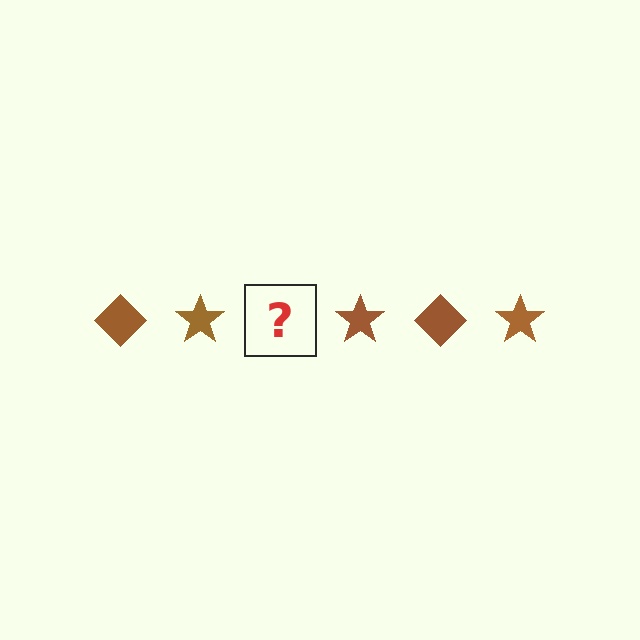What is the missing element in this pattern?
The missing element is a brown diamond.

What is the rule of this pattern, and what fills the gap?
The rule is that the pattern cycles through diamond, star shapes in brown. The gap should be filled with a brown diamond.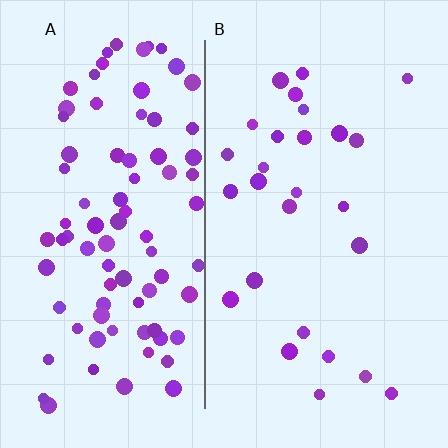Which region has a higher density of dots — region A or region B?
A (the left).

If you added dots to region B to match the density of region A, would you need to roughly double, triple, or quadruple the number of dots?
Approximately triple.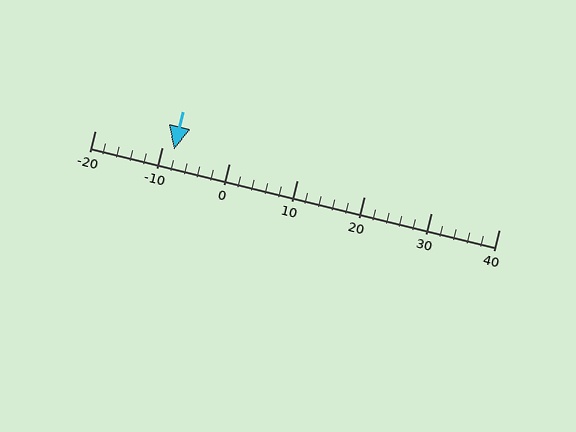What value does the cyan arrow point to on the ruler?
The cyan arrow points to approximately -8.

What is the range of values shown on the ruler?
The ruler shows values from -20 to 40.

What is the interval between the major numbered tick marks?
The major tick marks are spaced 10 units apart.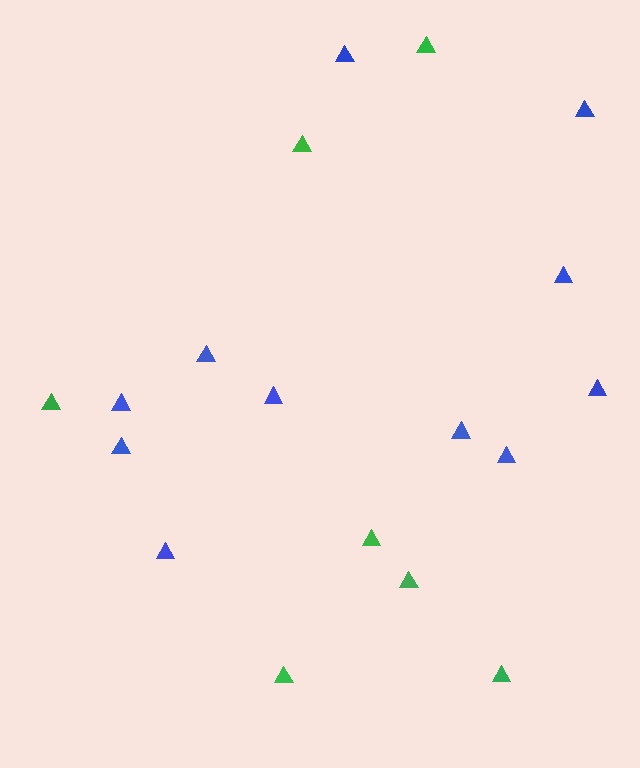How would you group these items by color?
There are 2 groups: one group of green triangles (7) and one group of blue triangles (11).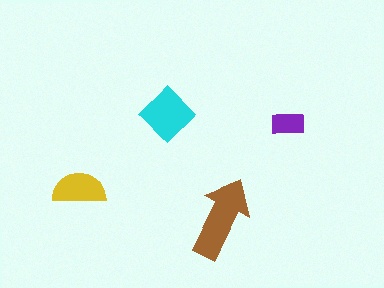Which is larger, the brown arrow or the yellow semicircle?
The brown arrow.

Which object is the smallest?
The purple rectangle.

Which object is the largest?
The brown arrow.